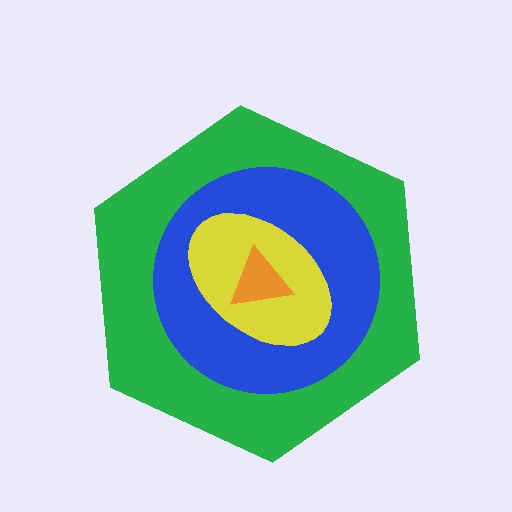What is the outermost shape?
The green hexagon.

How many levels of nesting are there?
4.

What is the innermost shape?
The orange triangle.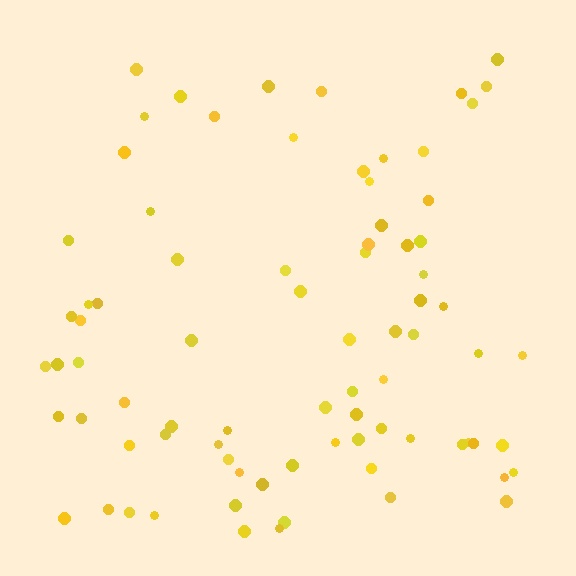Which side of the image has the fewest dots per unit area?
The top.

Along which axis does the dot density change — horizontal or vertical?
Vertical.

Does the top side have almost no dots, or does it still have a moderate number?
Still a moderate number, just noticeably fewer than the bottom.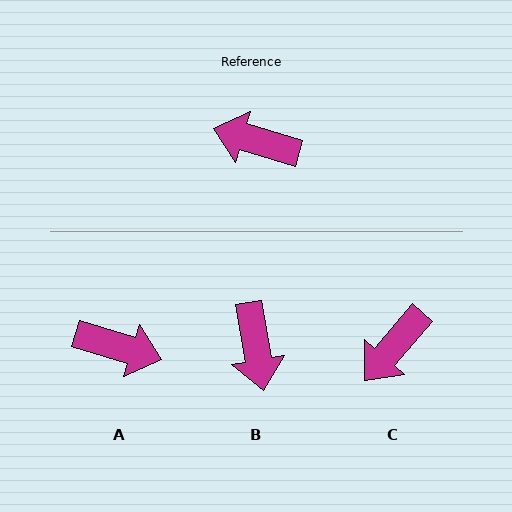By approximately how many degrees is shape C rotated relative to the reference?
Approximately 66 degrees counter-clockwise.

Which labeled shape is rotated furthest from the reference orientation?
A, about 179 degrees away.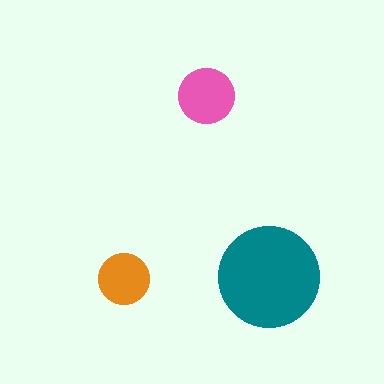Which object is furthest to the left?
The orange circle is leftmost.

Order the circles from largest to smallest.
the teal one, the pink one, the orange one.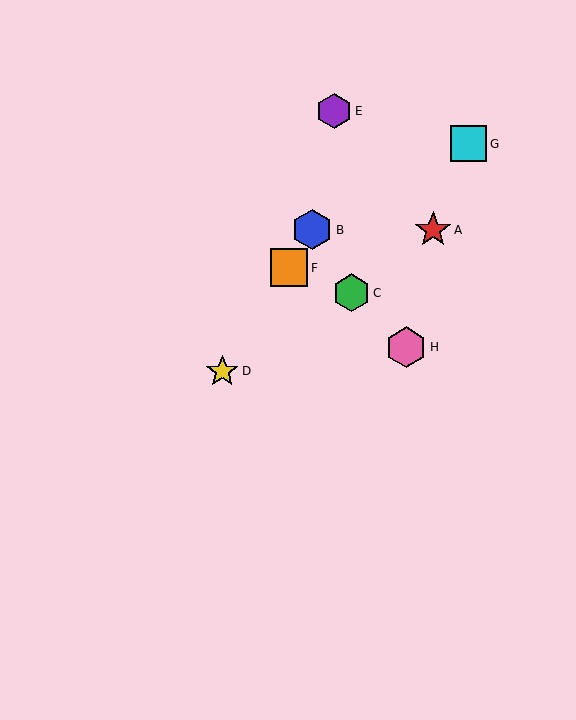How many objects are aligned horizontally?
2 objects (A, B) are aligned horizontally.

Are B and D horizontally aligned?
No, B is at y≈230 and D is at y≈371.